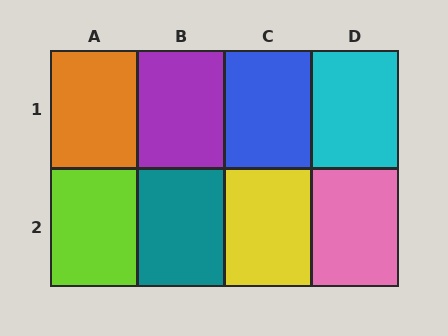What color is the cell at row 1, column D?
Cyan.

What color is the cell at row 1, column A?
Orange.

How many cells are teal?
1 cell is teal.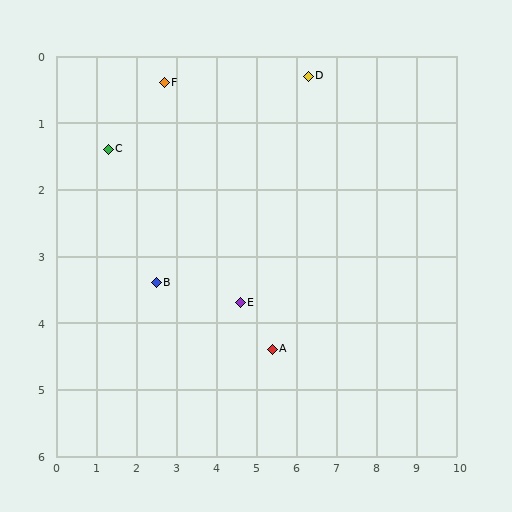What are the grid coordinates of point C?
Point C is at approximately (1.3, 1.4).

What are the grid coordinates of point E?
Point E is at approximately (4.6, 3.7).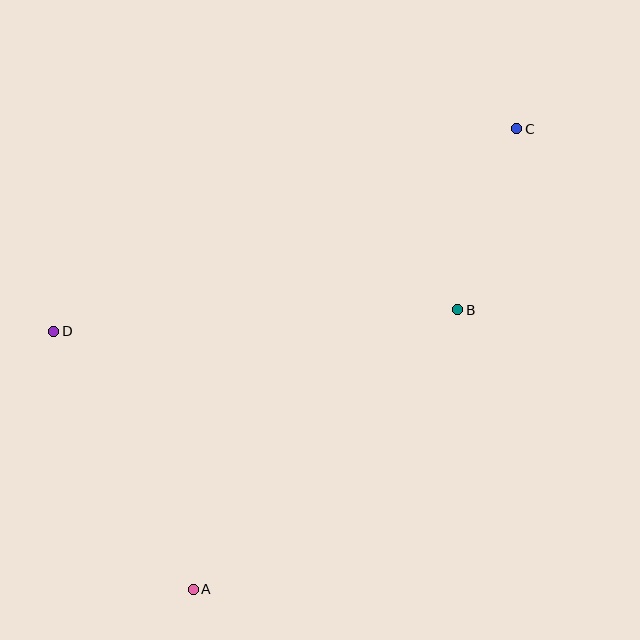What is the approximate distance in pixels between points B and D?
The distance between B and D is approximately 404 pixels.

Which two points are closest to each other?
Points B and C are closest to each other.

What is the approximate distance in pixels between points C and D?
The distance between C and D is approximately 505 pixels.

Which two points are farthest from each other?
Points A and C are farthest from each other.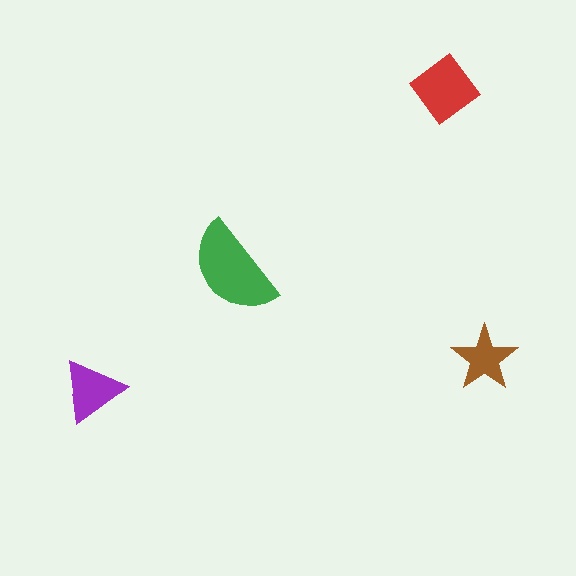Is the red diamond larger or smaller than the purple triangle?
Larger.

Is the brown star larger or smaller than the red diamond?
Smaller.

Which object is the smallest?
The brown star.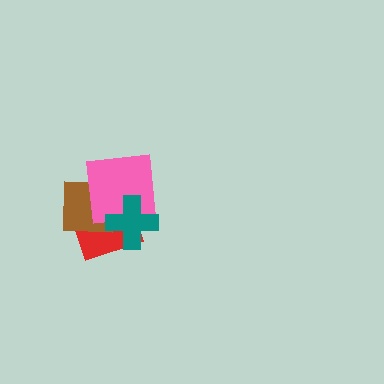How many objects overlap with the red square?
3 objects overlap with the red square.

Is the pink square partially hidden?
Yes, it is partially covered by another shape.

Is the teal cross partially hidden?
No, no other shape covers it.